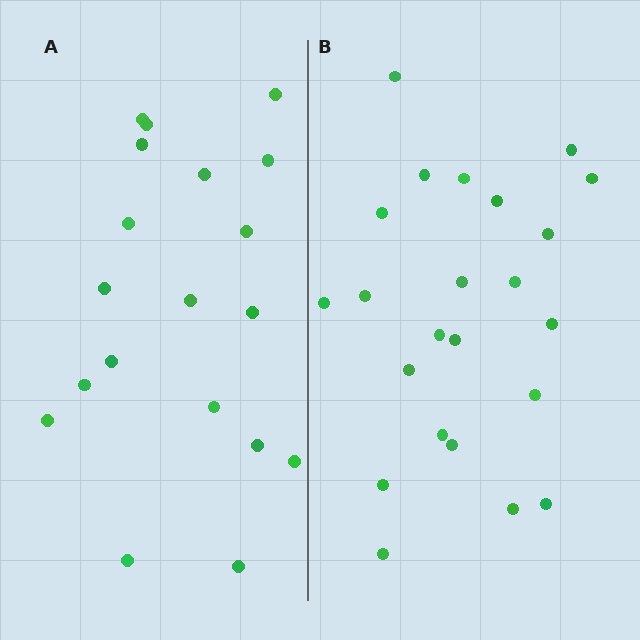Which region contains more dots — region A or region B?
Region B (the right region) has more dots.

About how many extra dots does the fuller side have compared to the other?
Region B has about 4 more dots than region A.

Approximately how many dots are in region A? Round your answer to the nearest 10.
About 20 dots. (The exact count is 19, which rounds to 20.)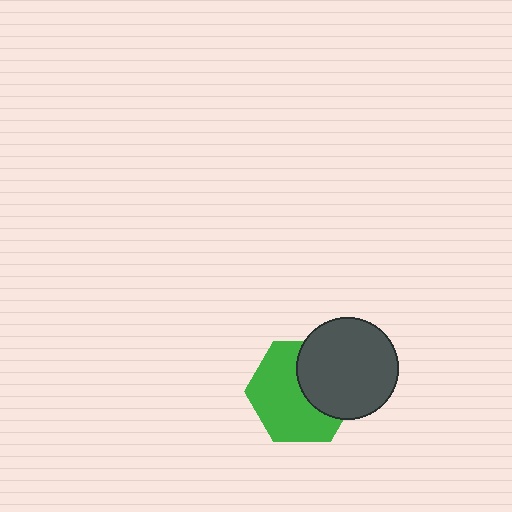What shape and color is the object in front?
The object in front is a dark gray circle.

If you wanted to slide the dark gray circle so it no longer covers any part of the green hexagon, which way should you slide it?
Slide it toward the upper-right — that is the most direct way to separate the two shapes.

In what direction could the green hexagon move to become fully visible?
The green hexagon could move toward the lower-left. That would shift it out from behind the dark gray circle entirely.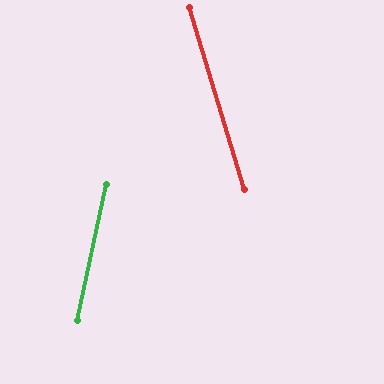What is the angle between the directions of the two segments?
Approximately 29 degrees.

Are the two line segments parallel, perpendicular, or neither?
Neither parallel nor perpendicular — they differ by about 29°.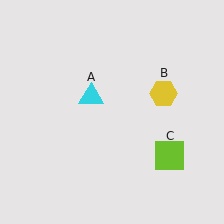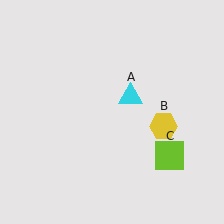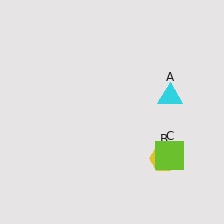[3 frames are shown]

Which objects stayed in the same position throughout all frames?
Lime square (object C) remained stationary.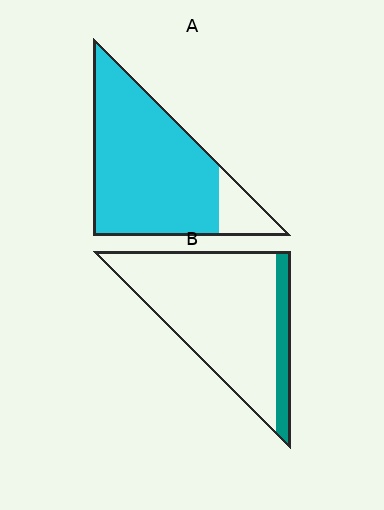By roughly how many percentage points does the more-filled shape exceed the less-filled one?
By roughly 70 percentage points (A over B).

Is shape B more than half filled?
No.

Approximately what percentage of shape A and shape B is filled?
A is approximately 85% and B is approximately 15%.